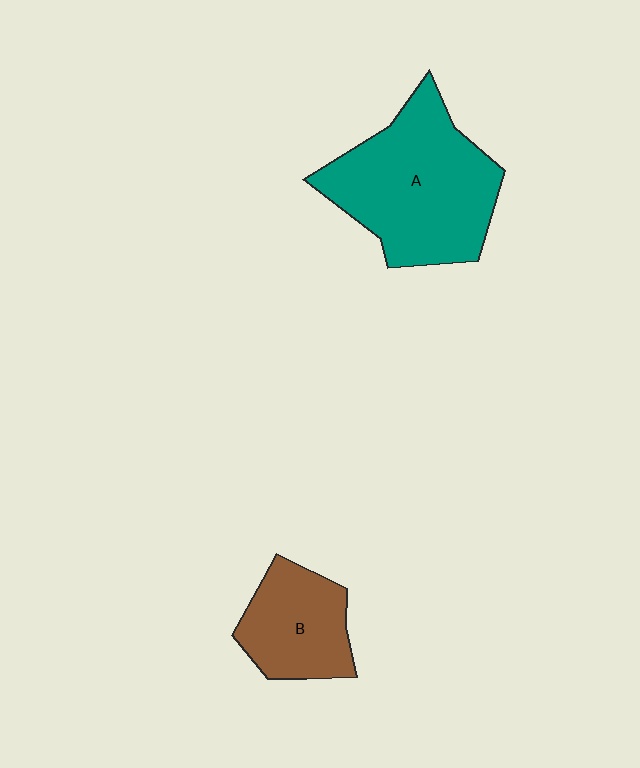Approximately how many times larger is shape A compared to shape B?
Approximately 1.9 times.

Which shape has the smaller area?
Shape B (brown).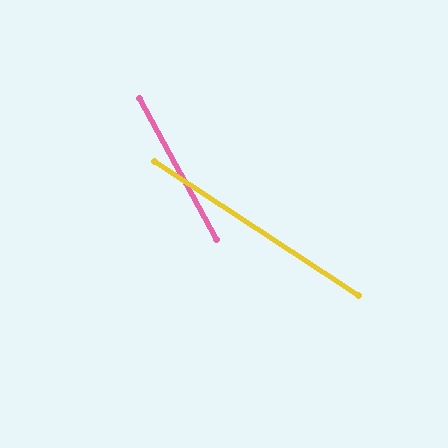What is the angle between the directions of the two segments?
Approximately 28 degrees.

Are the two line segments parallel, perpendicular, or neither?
Neither parallel nor perpendicular — they differ by about 28°.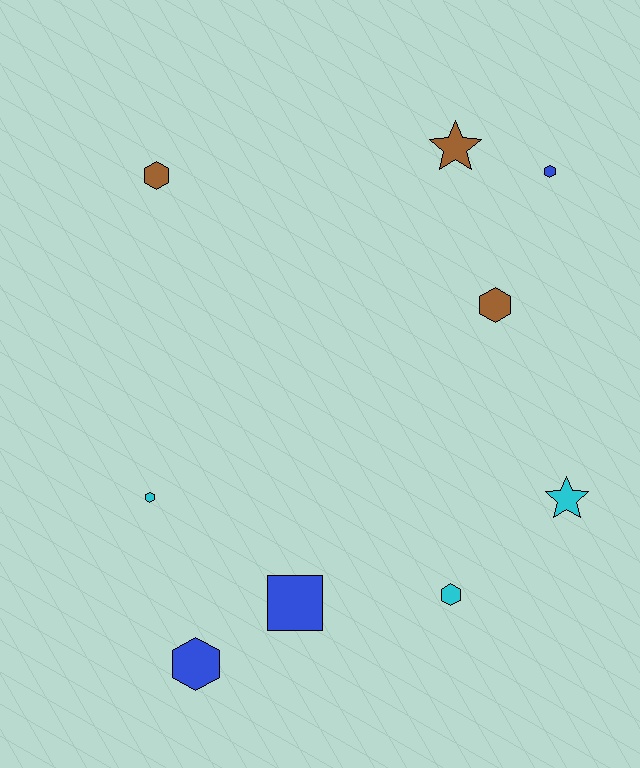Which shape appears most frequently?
Hexagon, with 6 objects.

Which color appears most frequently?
Cyan, with 3 objects.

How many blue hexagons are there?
There are 2 blue hexagons.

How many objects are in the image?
There are 9 objects.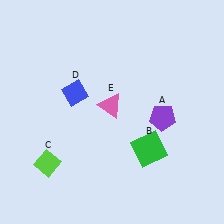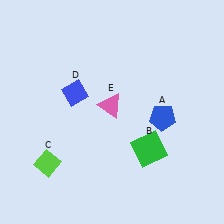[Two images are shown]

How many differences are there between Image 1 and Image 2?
There is 1 difference between the two images.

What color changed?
The pentagon (A) changed from purple in Image 1 to blue in Image 2.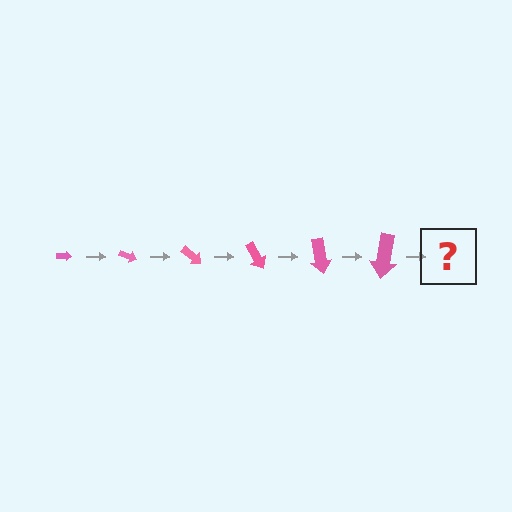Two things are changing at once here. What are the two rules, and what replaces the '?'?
The two rules are that the arrow grows larger each step and it rotates 20 degrees each step. The '?' should be an arrow, larger than the previous one and rotated 120 degrees from the start.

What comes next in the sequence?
The next element should be an arrow, larger than the previous one and rotated 120 degrees from the start.